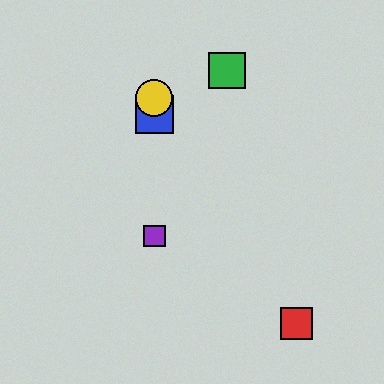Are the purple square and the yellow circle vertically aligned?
Yes, both are at x≈154.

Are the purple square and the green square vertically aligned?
No, the purple square is at x≈154 and the green square is at x≈227.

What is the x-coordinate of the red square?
The red square is at x≈297.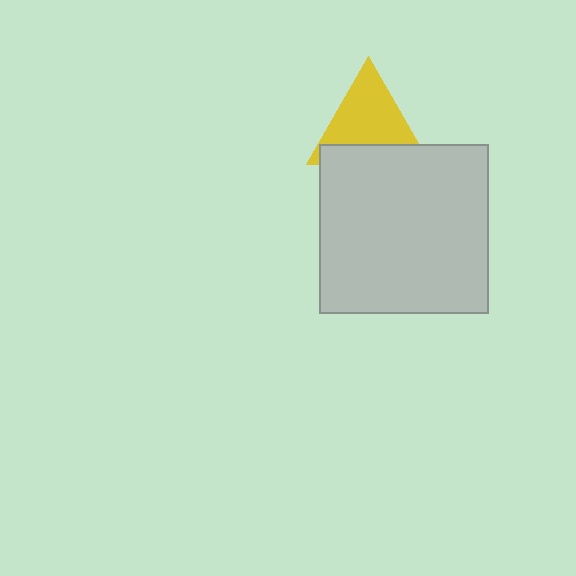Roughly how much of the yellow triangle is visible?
Most of it is visible (roughly 66%).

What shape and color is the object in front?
The object in front is a light gray square.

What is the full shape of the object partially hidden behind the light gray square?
The partially hidden object is a yellow triangle.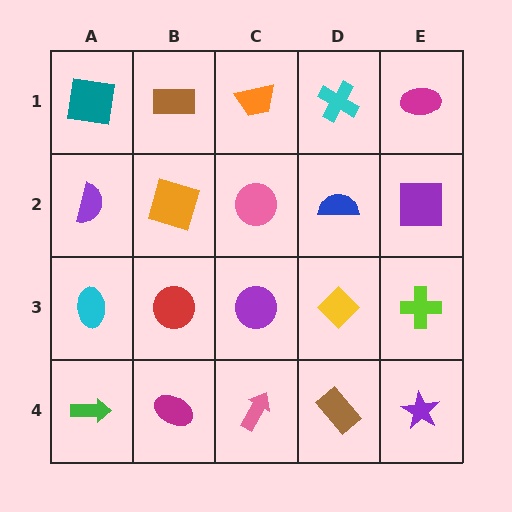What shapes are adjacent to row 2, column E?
A magenta ellipse (row 1, column E), a lime cross (row 3, column E), a blue semicircle (row 2, column D).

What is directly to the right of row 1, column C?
A cyan cross.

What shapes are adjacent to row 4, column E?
A lime cross (row 3, column E), a brown rectangle (row 4, column D).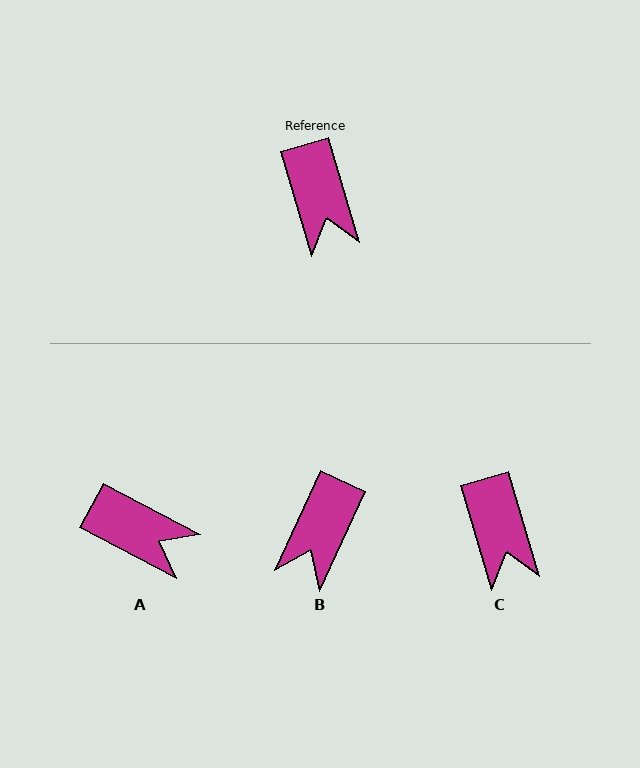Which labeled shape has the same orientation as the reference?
C.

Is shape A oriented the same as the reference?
No, it is off by about 45 degrees.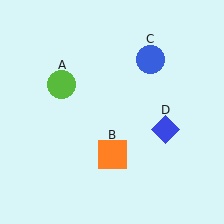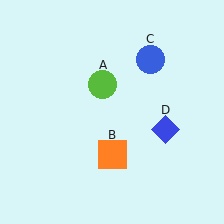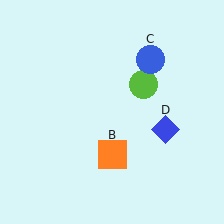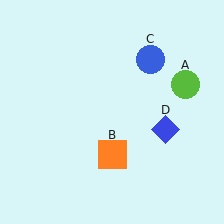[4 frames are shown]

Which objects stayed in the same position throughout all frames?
Orange square (object B) and blue circle (object C) and blue diamond (object D) remained stationary.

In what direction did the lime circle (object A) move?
The lime circle (object A) moved right.